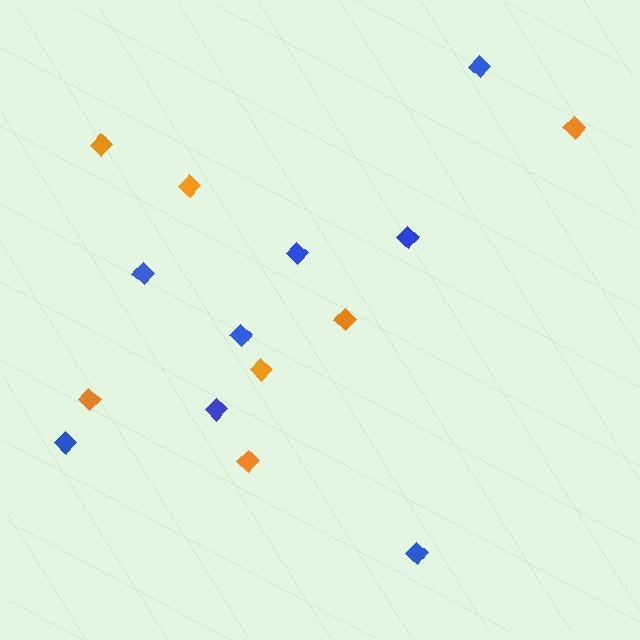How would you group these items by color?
There are 2 groups: one group of blue diamonds (8) and one group of orange diamonds (7).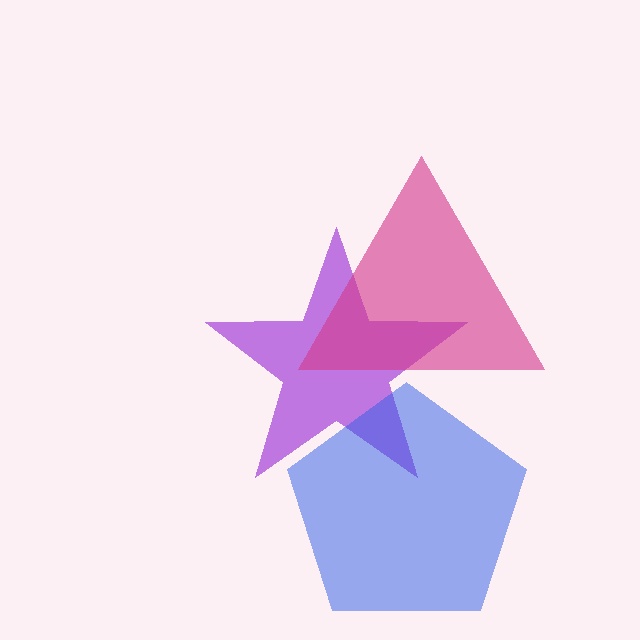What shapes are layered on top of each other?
The layered shapes are: a purple star, a magenta triangle, a blue pentagon.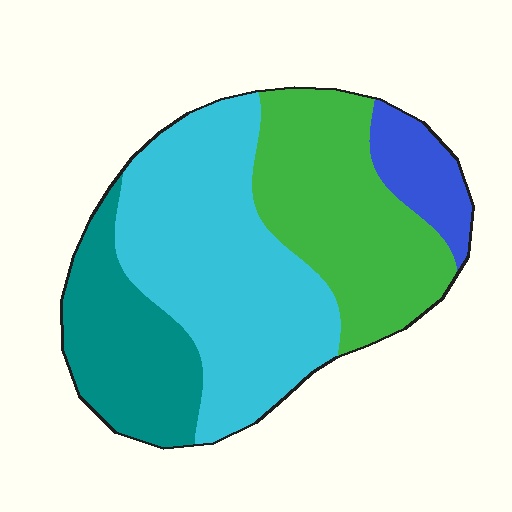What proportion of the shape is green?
Green covers 30% of the shape.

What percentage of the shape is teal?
Teal takes up about one fifth (1/5) of the shape.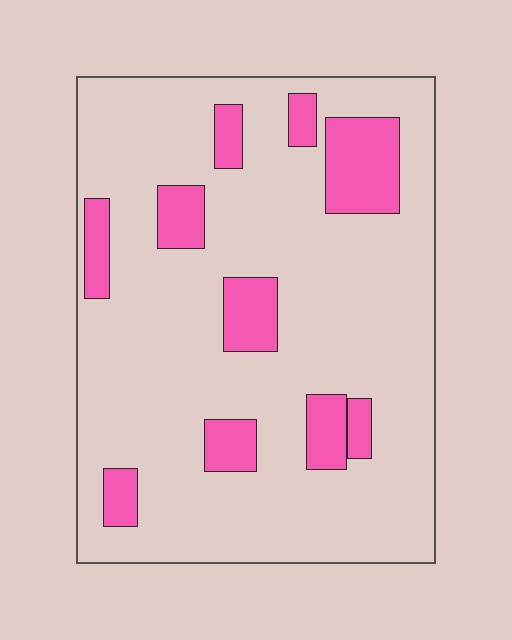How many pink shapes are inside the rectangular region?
10.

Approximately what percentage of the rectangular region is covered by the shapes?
Approximately 15%.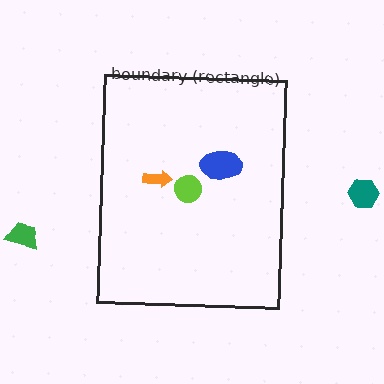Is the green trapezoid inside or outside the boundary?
Outside.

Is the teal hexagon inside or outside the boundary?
Outside.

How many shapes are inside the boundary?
3 inside, 2 outside.